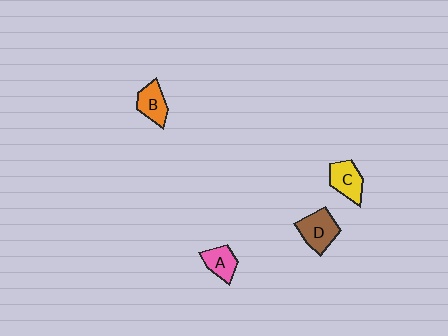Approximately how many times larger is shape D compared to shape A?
Approximately 1.4 times.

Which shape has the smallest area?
Shape A (pink).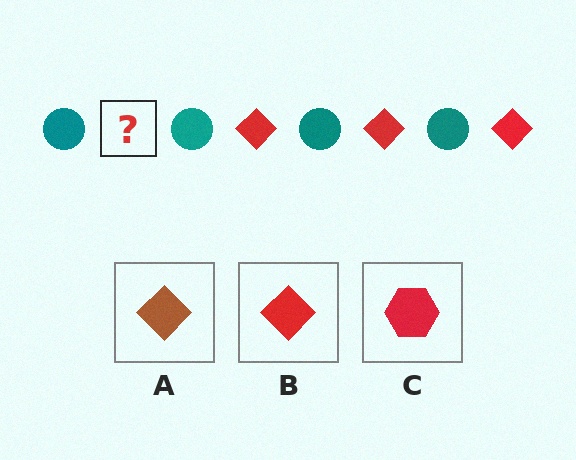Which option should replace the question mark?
Option B.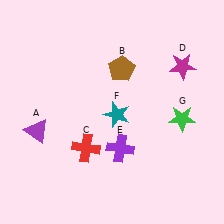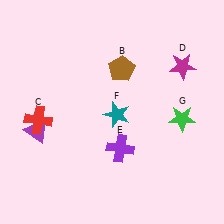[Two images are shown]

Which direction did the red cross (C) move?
The red cross (C) moved left.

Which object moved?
The red cross (C) moved left.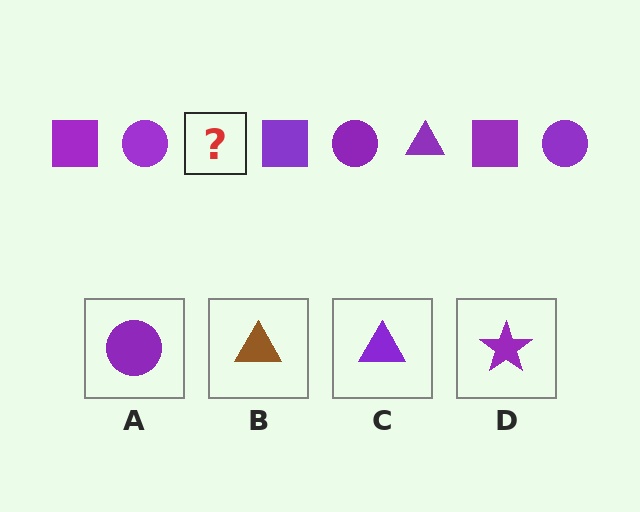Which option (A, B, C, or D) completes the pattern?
C.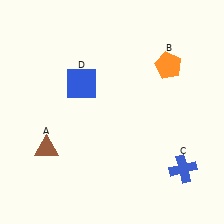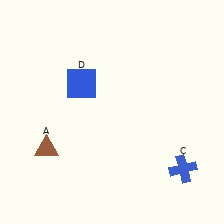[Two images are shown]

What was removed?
The orange pentagon (B) was removed in Image 2.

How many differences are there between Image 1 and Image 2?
There is 1 difference between the two images.